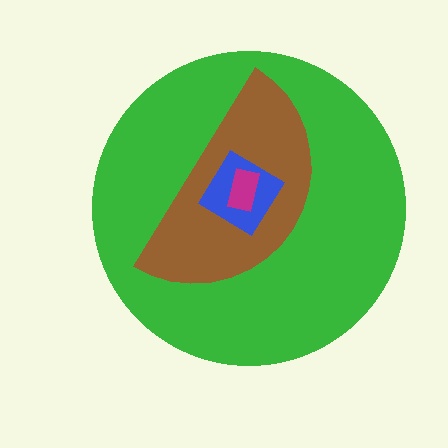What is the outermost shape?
The green circle.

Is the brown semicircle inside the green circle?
Yes.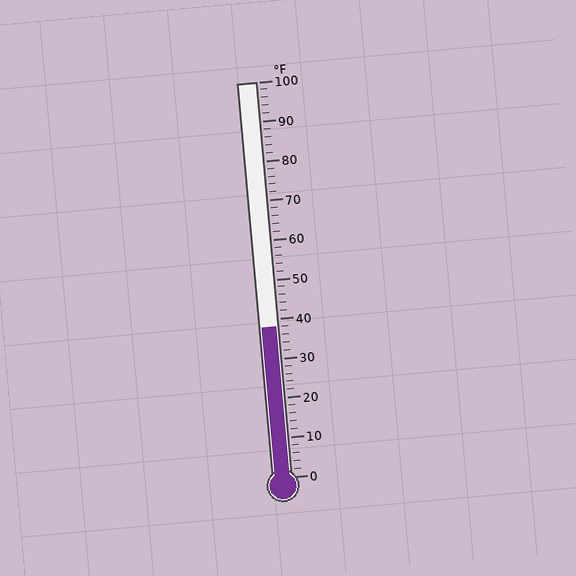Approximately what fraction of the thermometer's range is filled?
The thermometer is filled to approximately 40% of its range.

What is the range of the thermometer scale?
The thermometer scale ranges from 0°F to 100°F.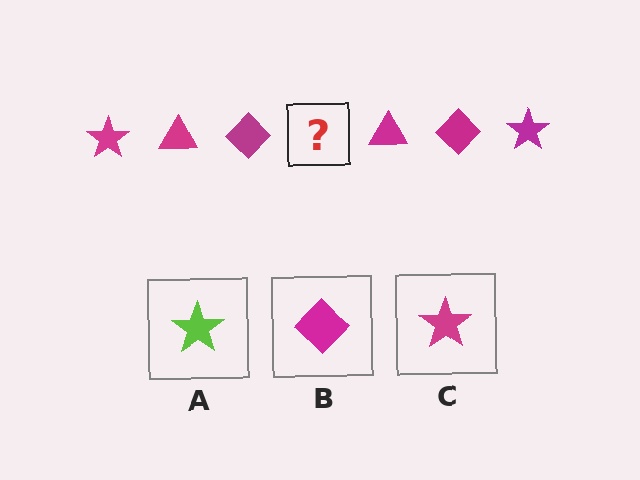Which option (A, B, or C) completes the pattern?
C.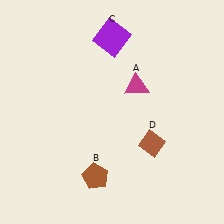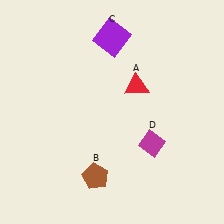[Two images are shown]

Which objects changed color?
A changed from magenta to red. D changed from brown to magenta.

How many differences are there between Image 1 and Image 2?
There are 2 differences between the two images.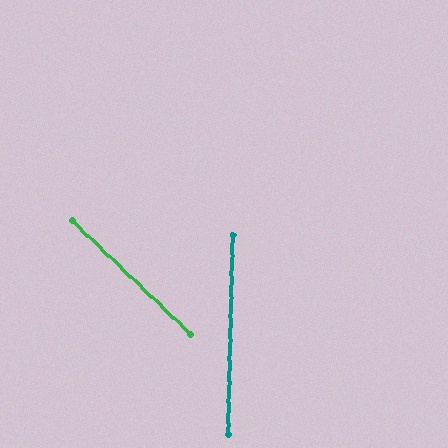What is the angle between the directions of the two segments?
Approximately 48 degrees.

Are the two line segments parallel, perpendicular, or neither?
Neither parallel nor perpendicular — they differ by about 48°.